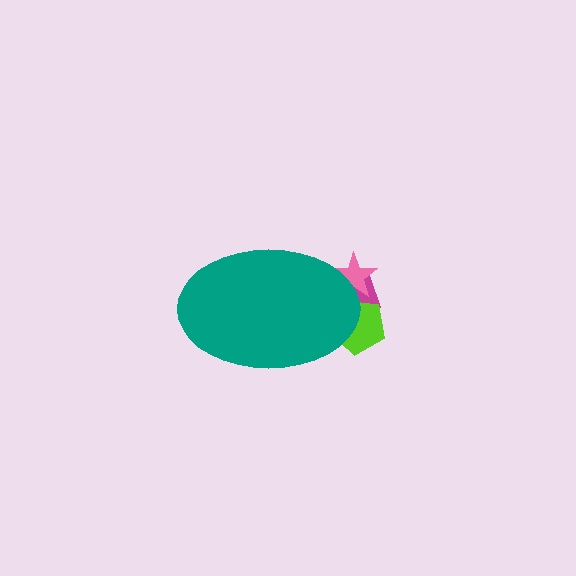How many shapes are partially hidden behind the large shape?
3 shapes are partially hidden.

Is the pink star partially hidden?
Yes, the pink star is partially hidden behind the teal ellipse.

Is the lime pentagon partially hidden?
Yes, the lime pentagon is partially hidden behind the teal ellipse.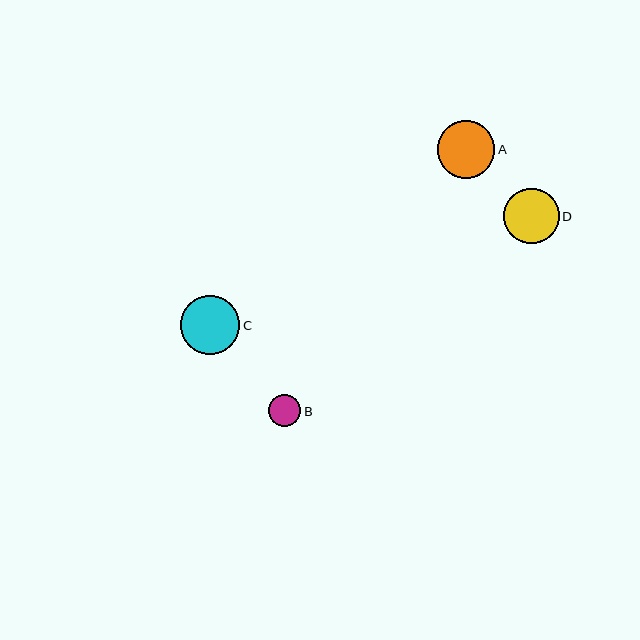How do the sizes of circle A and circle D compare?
Circle A and circle D are approximately the same size.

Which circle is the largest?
Circle C is the largest with a size of approximately 59 pixels.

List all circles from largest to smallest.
From largest to smallest: C, A, D, B.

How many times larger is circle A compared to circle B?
Circle A is approximately 1.8 times the size of circle B.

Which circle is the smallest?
Circle B is the smallest with a size of approximately 33 pixels.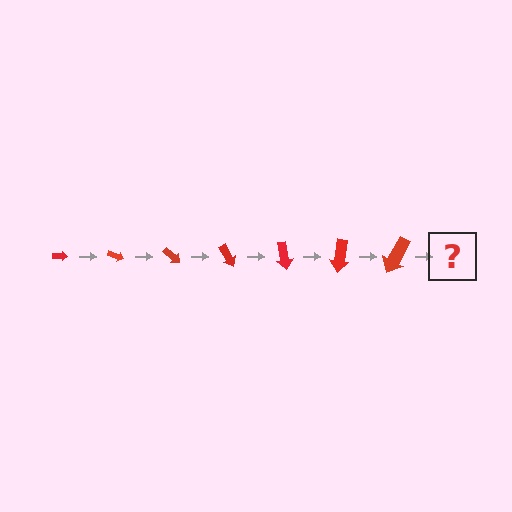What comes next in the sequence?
The next element should be an arrow, larger than the previous one and rotated 140 degrees from the start.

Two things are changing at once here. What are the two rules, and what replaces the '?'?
The two rules are that the arrow grows larger each step and it rotates 20 degrees each step. The '?' should be an arrow, larger than the previous one and rotated 140 degrees from the start.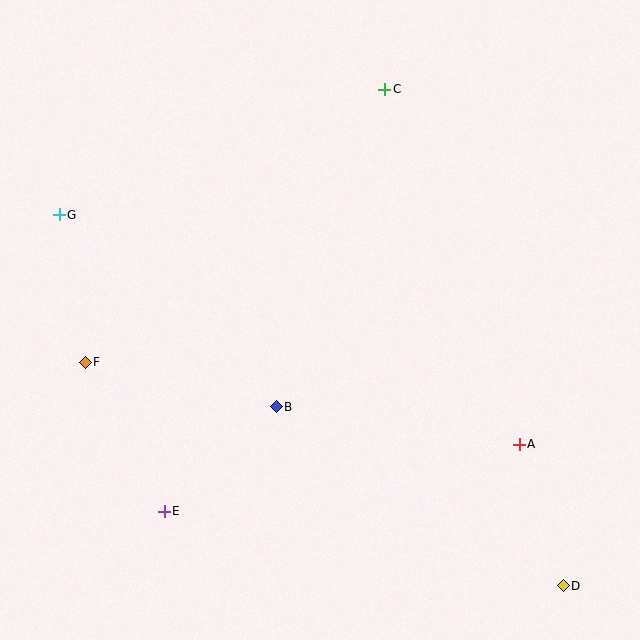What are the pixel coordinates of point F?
Point F is at (85, 362).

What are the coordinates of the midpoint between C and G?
The midpoint between C and G is at (222, 152).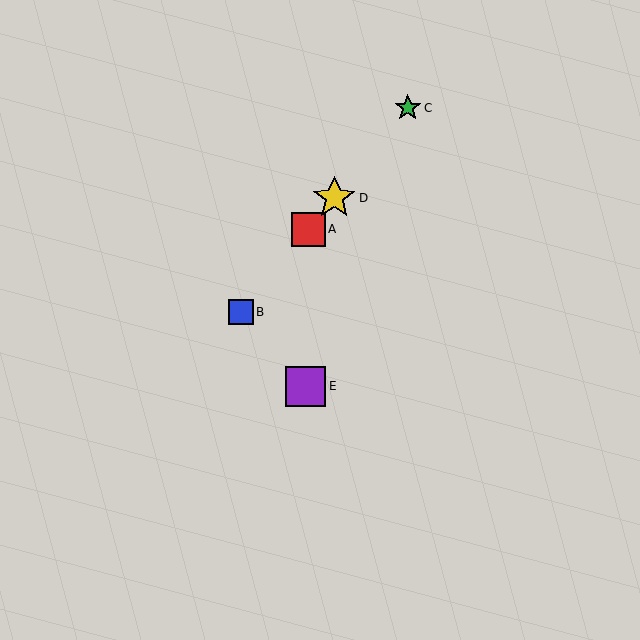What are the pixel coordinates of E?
Object E is at (306, 386).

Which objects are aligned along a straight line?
Objects A, B, C, D are aligned along a straight line.